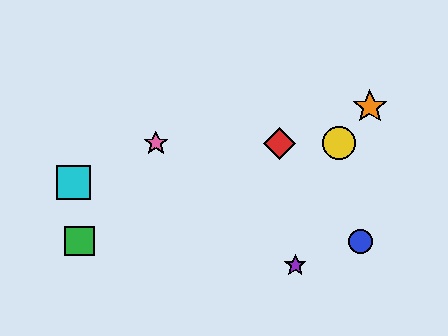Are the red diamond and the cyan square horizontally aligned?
No, the red diamond is at y≈143 and the cyan square is at y≈183.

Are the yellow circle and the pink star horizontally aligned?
Yes, both are at y≈143.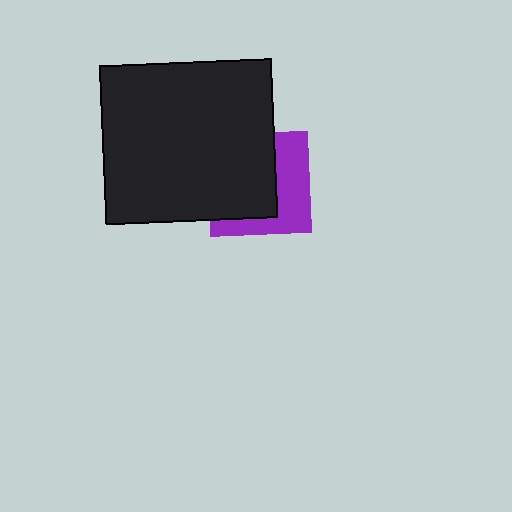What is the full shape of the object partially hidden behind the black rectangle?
The partially hidden object is a purple square.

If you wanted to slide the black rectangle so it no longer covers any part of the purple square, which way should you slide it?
Slide it left — that is the most direct way to separate the two shapes.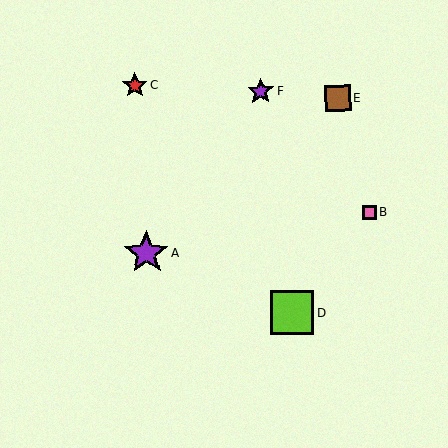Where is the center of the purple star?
The center of the purple star is at (146, 253).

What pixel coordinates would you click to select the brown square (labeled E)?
Click at (338, 98) to select the brown square E.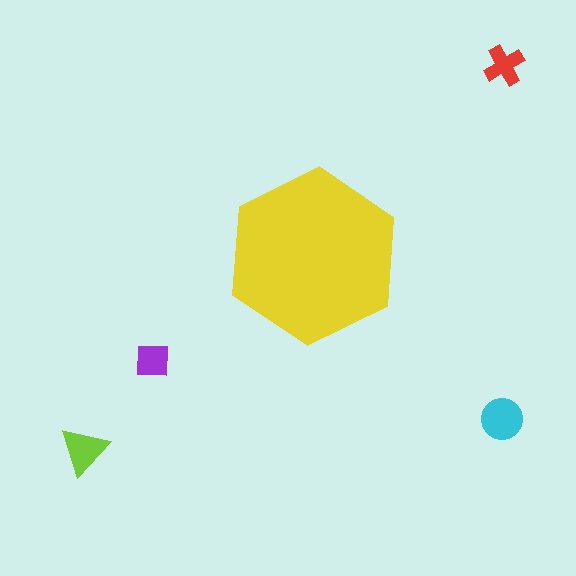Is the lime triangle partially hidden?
No, the lime triangle is fully visible.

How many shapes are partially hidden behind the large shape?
0 shapes are partially hidden.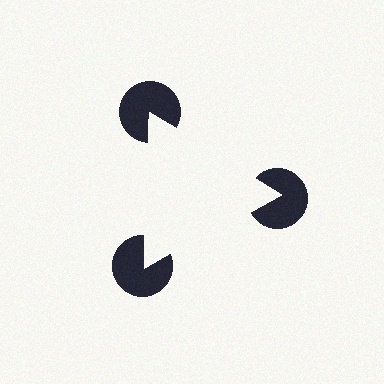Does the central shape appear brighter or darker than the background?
It typically appears slightly brighter than the background, even though no actual brightness change is drawn.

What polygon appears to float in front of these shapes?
An illusory triangle — its edges are inferred from the aligned wedge cuts in the pac-man discs, not physically drawn.